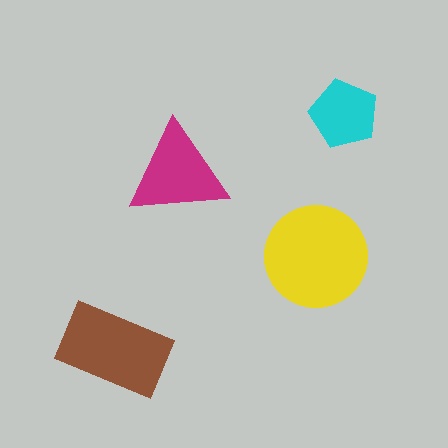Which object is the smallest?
The cyan pentagon.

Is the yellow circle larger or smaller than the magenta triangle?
Larger.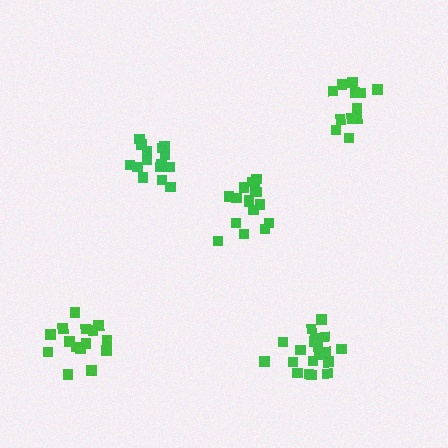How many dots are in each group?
Group 1: 13 dots, Group 2: 18 dots, Group 3: 19 dots, Group 4: 15 dots, Group 5: 15 dots (80 total).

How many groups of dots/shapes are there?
There are 5 groups.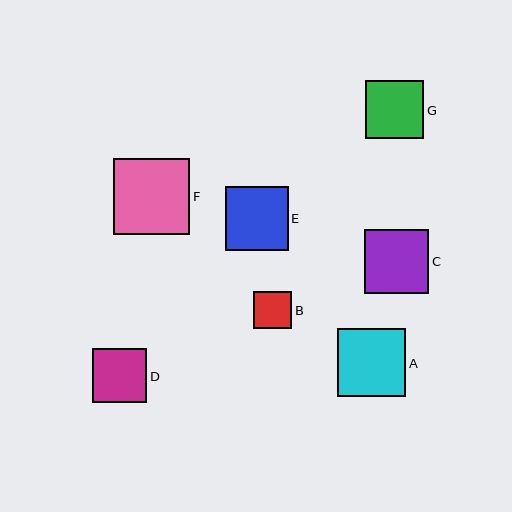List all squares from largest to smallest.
From largest to smallest: F, A, C, E, G, D, B.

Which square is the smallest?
Square B is the smallest with a size of approximately 38 pixels.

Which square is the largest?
Square F is the largest with a size of approximately 76 pixels.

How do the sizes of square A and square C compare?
Square A and square C are approximately the same size.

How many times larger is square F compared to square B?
Square F is approximately 2.0 times the size of square B.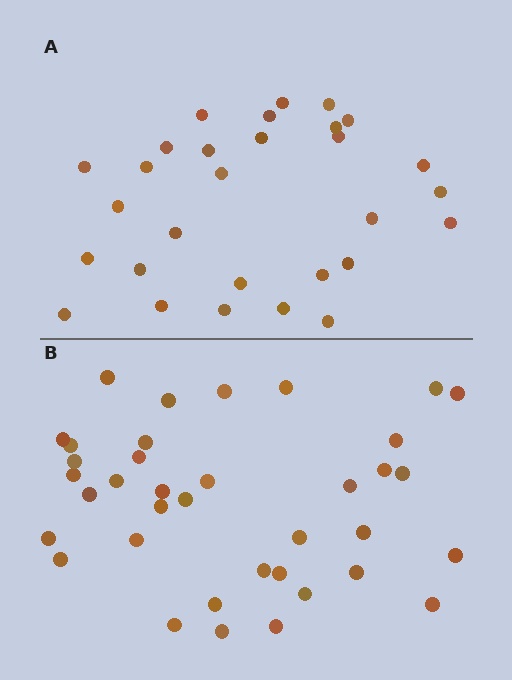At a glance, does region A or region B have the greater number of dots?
Region B (the bottom region) has more dots.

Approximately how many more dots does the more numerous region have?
Region B has roughly 8 or so more dots than region A.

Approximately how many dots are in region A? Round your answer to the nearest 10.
About 30 dots. (The exact count is 29, which rounds to 30.)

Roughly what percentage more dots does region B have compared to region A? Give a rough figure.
About 30% more.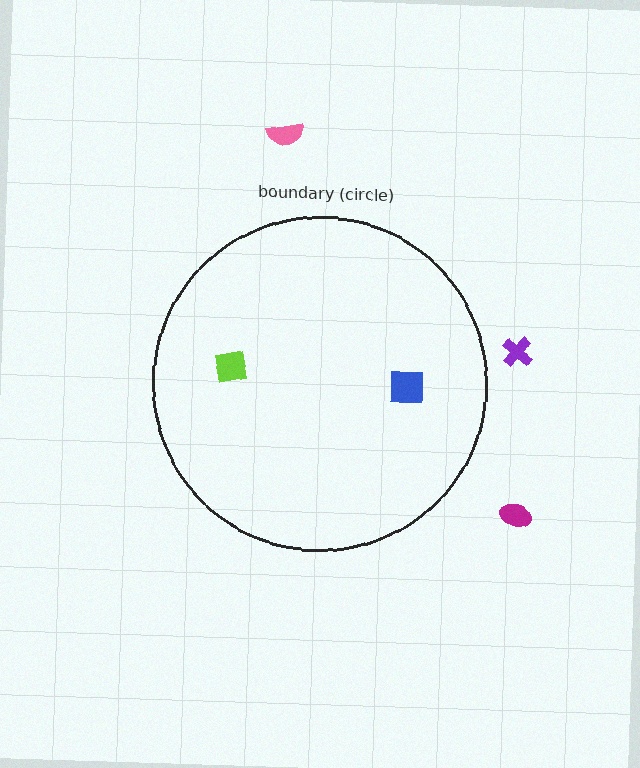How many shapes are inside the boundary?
2 inside, 3 outside.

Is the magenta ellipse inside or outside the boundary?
Outside.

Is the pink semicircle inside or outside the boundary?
Outside.